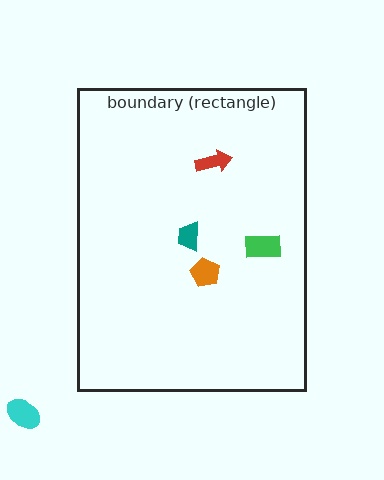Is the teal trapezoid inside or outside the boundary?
Inside.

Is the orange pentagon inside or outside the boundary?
Inside.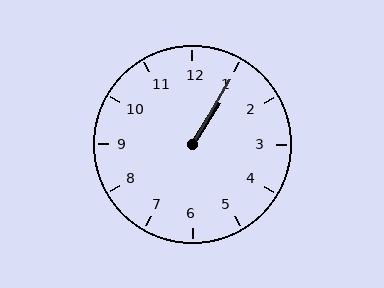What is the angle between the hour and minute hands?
Approximately 2 degrees.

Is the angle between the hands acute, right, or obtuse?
It is acute.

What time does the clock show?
1:05.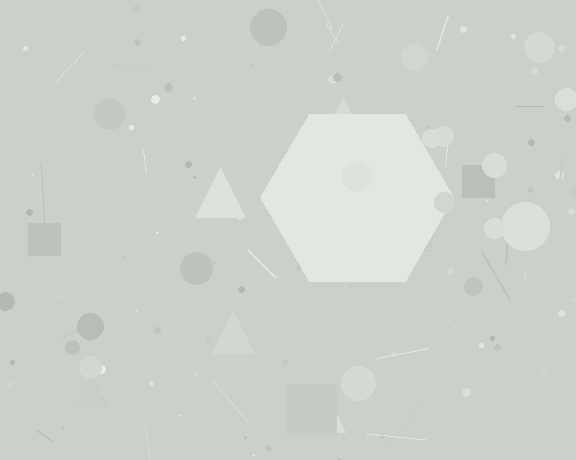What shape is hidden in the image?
A hexagon is hidden in the image.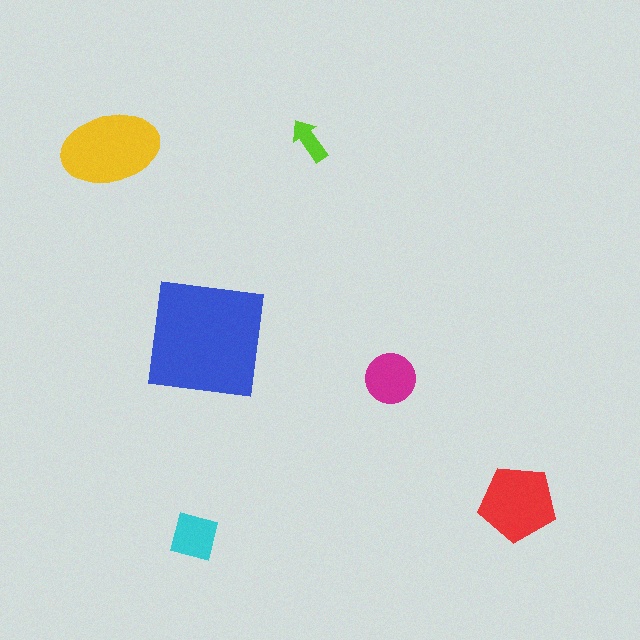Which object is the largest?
The blue square.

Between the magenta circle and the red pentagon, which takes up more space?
The red pentagon.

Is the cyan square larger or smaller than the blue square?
Smaller.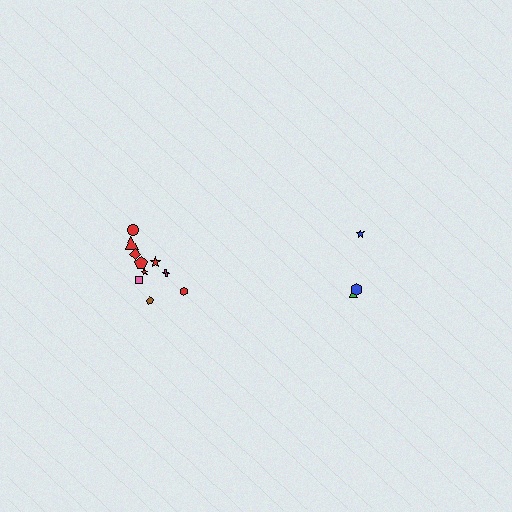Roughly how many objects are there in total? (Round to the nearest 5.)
Roughly 15 objects in total.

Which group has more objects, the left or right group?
The left group.